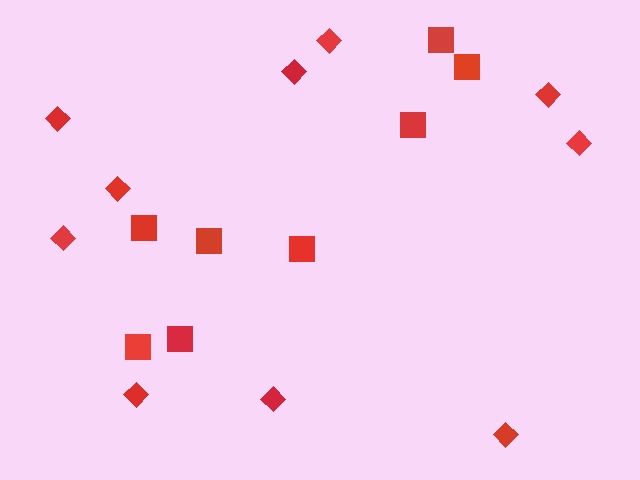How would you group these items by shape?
There are 2 groups: one group of diamonds (10) and one group of squares (8).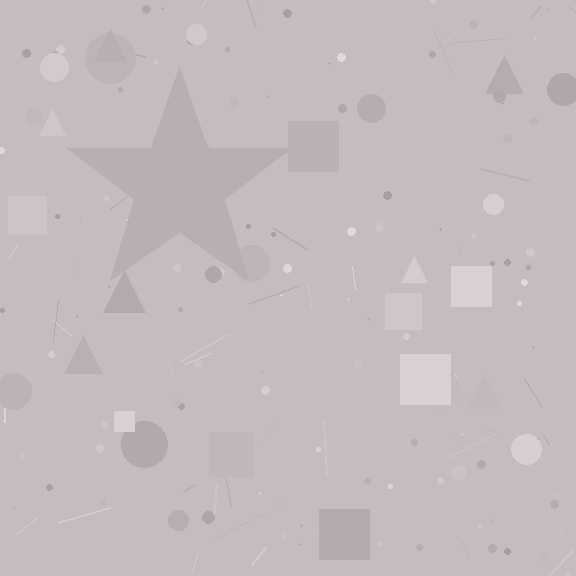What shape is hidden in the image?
A star is hidden in the image.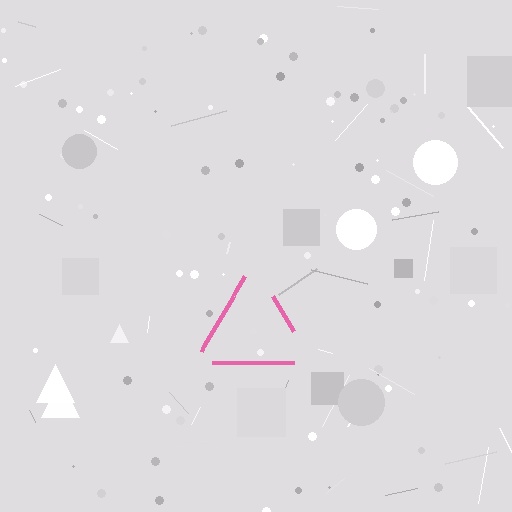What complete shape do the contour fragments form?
The contour fragments form a triangle.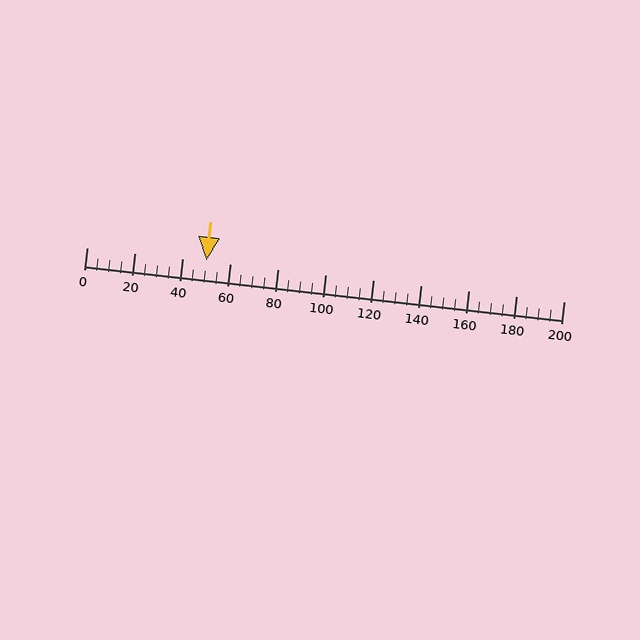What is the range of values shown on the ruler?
The ruler shows values from 0 to 200.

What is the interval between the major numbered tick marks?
The major tick marks are spaced 20 units apart.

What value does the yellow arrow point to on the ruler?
The yellow arrow points to approximately 50.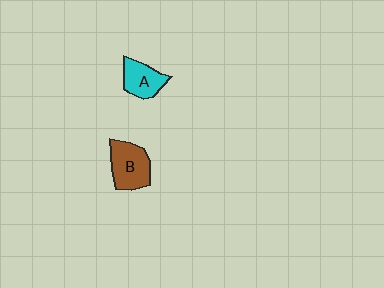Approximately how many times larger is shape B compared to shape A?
Approximately 1.3 times.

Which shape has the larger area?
Shape B (brown).